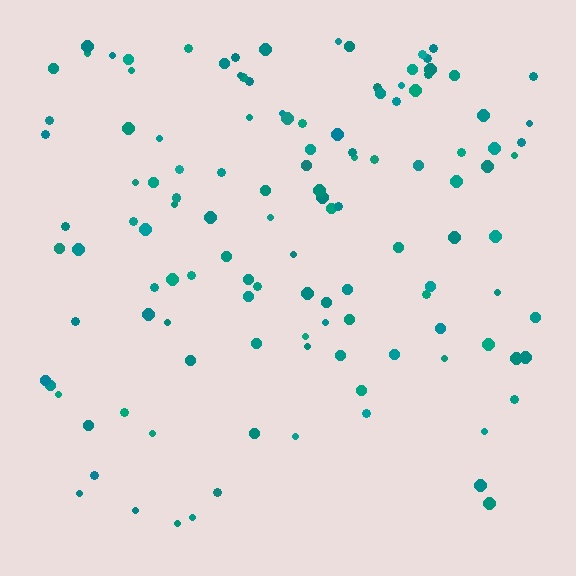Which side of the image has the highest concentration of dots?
The top.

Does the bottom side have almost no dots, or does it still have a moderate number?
Still a moderate number, just noticeably fewer than the top.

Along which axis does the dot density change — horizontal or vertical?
Vertical.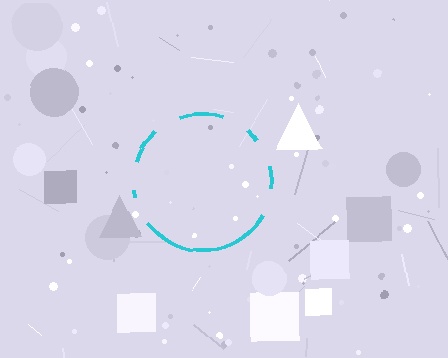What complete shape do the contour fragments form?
The contour fragments form a circle.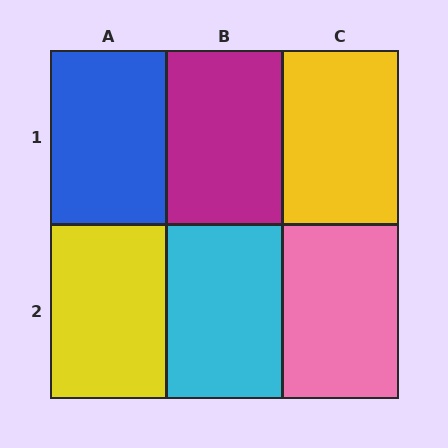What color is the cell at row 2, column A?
Yellow.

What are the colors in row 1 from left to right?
Blue, magenta, yellow.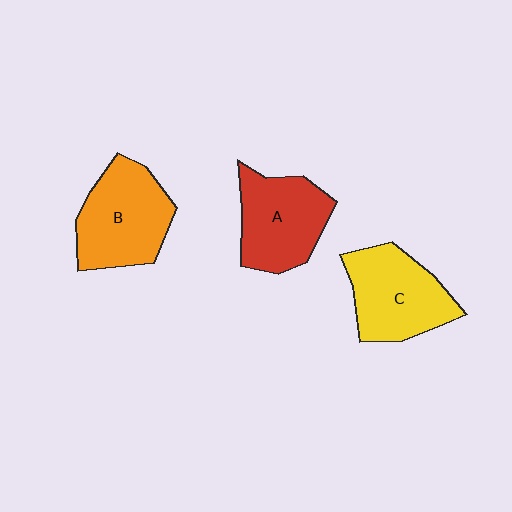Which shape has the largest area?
Shape B (orange).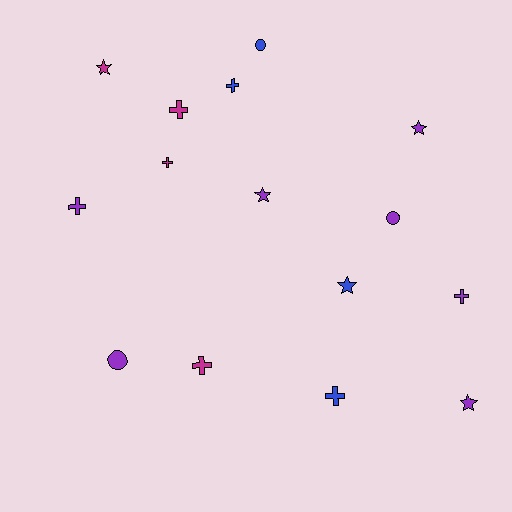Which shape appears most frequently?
Cross, with 7 objects.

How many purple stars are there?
There are 3 purple stars.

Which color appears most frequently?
Purple, with 7 objects.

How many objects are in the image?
There are 15 objects.